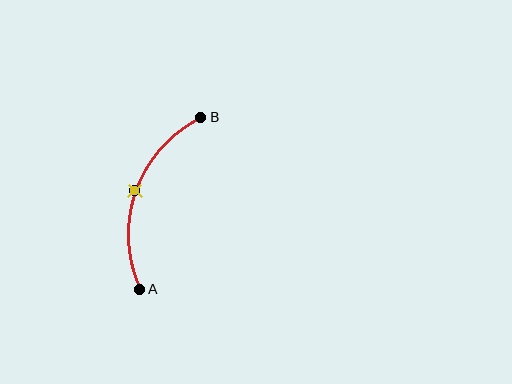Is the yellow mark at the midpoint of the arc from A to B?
Yes. The yellow mark lies on the arc at equal arc-length from both A and B — it is the arc midpoint.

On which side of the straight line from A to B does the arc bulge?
The arc bulges to the left of the straight line connecting A and B.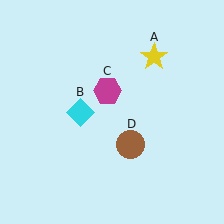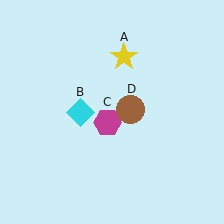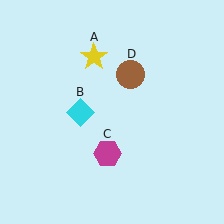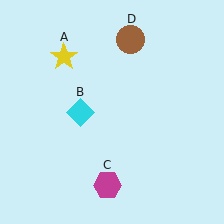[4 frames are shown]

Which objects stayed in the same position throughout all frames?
Cyan diamond (object B) remained stationary.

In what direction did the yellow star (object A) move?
The yellow star (object A) moved left.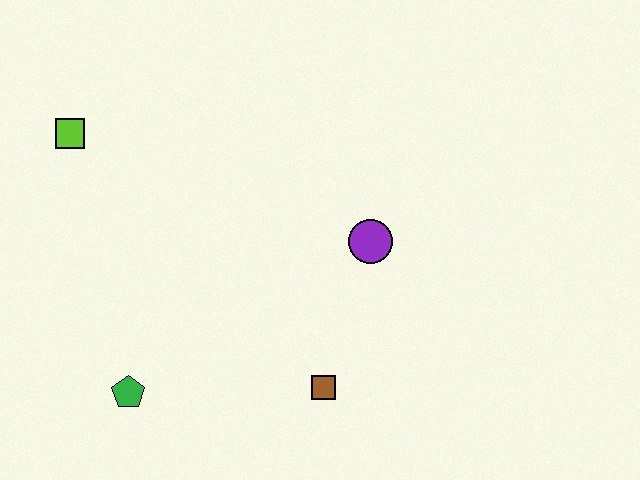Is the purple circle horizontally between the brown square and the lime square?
No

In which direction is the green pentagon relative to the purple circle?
The green pentagon is to the left of the purple circle.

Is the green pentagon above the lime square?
No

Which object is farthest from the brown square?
The lime square is farthest from the brown square.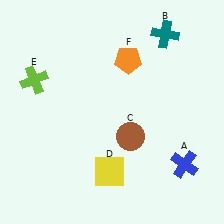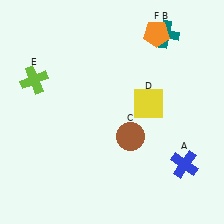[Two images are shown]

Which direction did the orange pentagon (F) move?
The orange pentagon (F) moved right.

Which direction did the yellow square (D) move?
The yellow square (D) moved up.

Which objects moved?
The objects that moved are: the yellow square (D), the orange pentagon (F).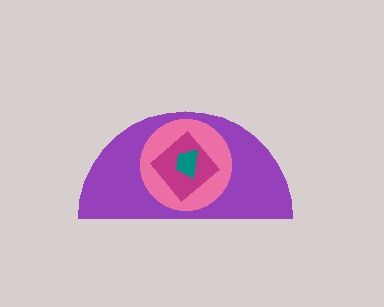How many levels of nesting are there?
4.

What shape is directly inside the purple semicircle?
The pink circle.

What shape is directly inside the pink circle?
The magenta diamond.